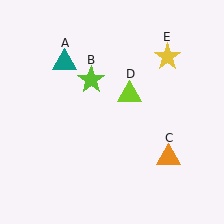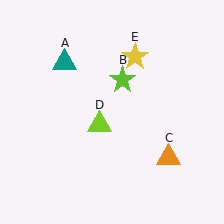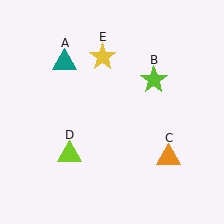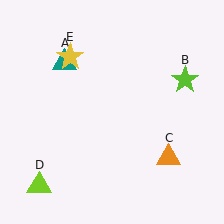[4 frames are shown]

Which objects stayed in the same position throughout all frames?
Teal triangle (object A) and orange triangle (object C) remained stationary.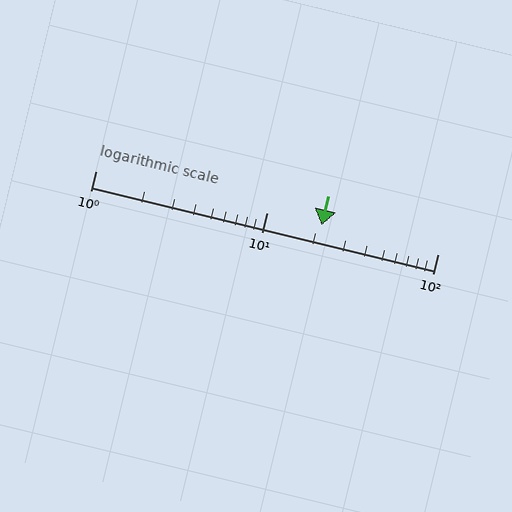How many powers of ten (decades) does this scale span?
The scale spans 2 decades, from 1 to 100.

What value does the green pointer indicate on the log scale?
The pointer indicates approximately 21.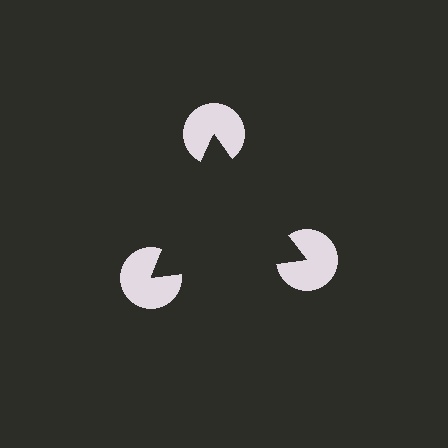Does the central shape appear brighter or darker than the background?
It typically appears slightly darker than the background, even though no actual brightness change is drawn.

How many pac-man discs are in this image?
There are 3 — one at each vertex of the illusory triangle.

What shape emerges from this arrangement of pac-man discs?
An illusory triangle — its edges are inferred from the aligned wedge cuts in the pac-man discs, not physically drawn.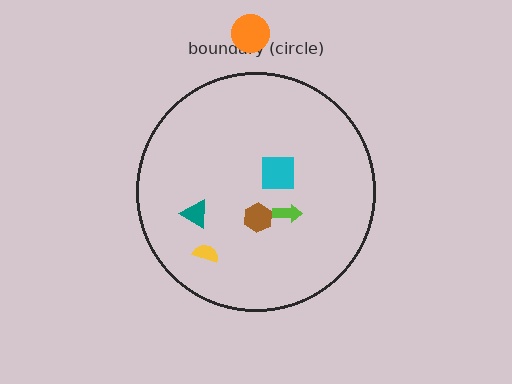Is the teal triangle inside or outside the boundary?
Inside.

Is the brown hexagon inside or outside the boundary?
Inside.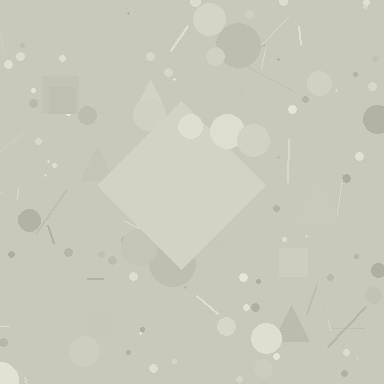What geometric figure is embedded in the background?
A diamond is embedded in the background.